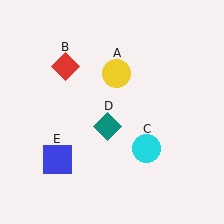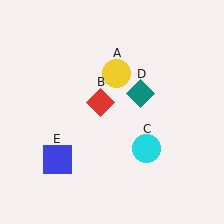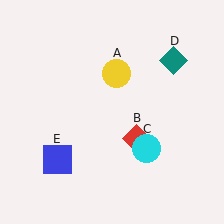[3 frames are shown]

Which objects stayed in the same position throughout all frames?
Yellow circle (object A) and cyan circle (object C) and blue square (object E) remained stationary.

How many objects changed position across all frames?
2 objects changed position: red diamond (object B), teal diamond (object D).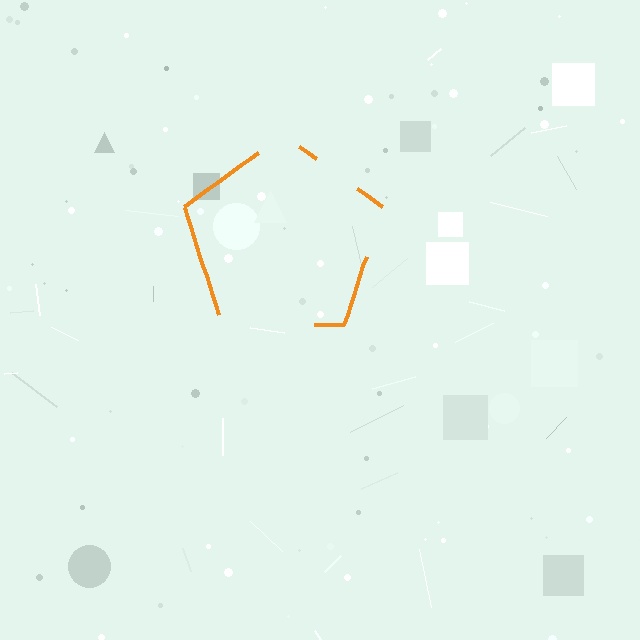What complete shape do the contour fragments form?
The contour fragments form a pentagon.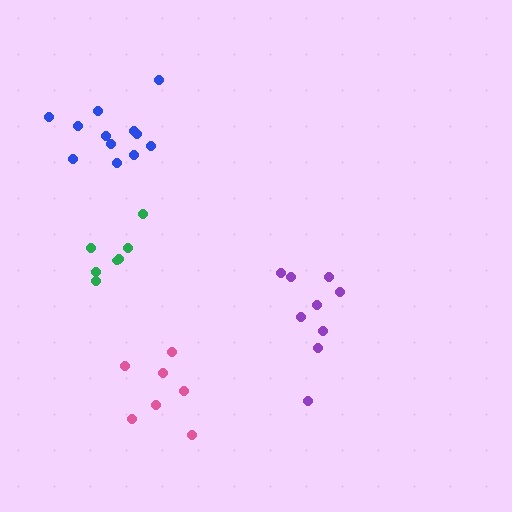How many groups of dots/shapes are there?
There are 4 groups.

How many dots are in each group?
Group 1: 12 dots, Group 2: 7 dots, Group 3: 9 dots, Group 4: 7 dots (35 total).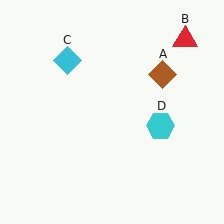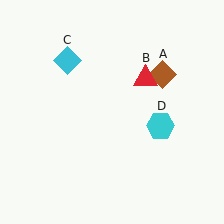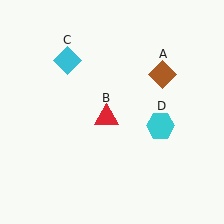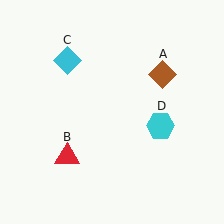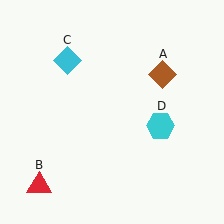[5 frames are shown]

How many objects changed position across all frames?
1 object changed position: red triangle (object B).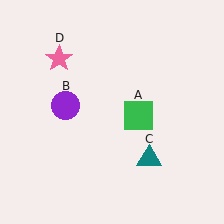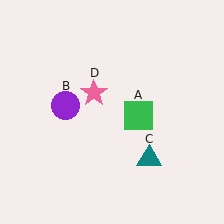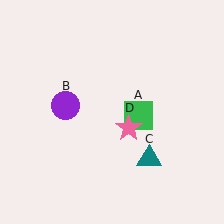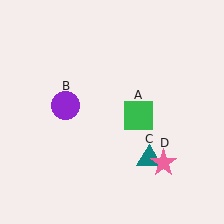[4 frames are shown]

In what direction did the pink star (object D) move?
The pink star (object D) moved down and to the right.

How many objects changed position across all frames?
1 object changed position: pink star (object D).